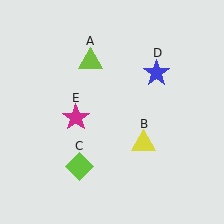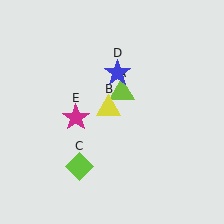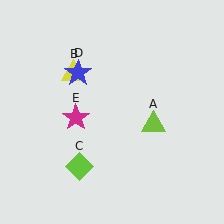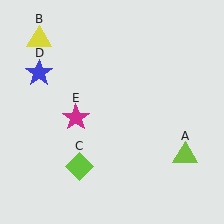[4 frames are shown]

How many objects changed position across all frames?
3 objects changed position: lime triangle (object A), yellow triangle (object B), blue star (object D).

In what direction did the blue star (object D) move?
The blue star (object D) moved left.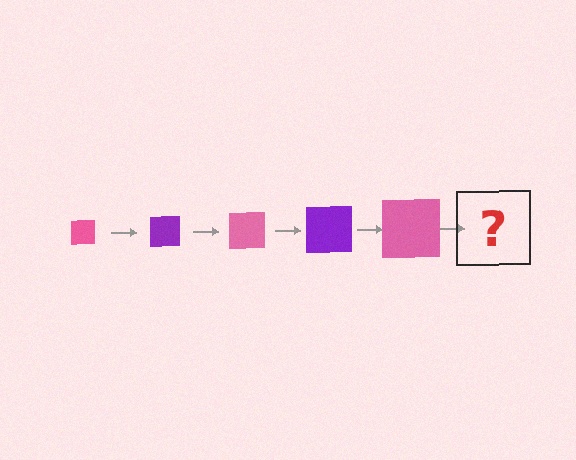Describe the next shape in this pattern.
It should be a purple square, larger than the previous one.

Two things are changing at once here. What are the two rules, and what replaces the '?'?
The two rules are that the square grows larger each step and the color cycles through pink and purple. The '?' should be a purple square, larger than the previous one.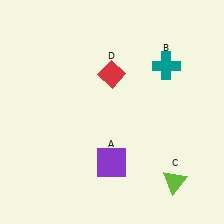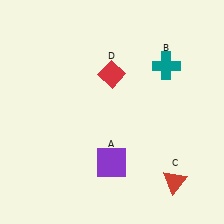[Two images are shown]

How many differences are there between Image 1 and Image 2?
There is 1 difference between the two images.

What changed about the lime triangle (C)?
In Image 1, C is lime. In Image 2, it changed to red.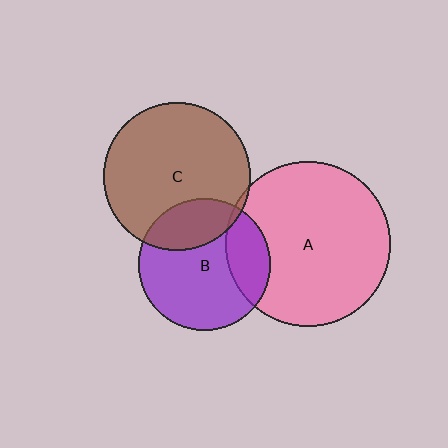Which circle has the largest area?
Circle A (pink).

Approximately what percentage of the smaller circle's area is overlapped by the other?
Approximately 25%.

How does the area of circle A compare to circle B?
Approximately 1.6 times.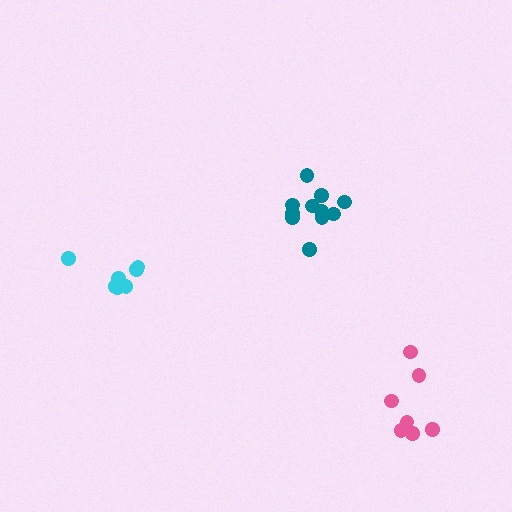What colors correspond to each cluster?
The clusters are colored: teal, pink, cyan.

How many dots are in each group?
Group 1: 11 dots, Group 2: 7 dots, Group 3: 7 dots (25 total).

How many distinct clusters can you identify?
There are 3 distinct clusters.